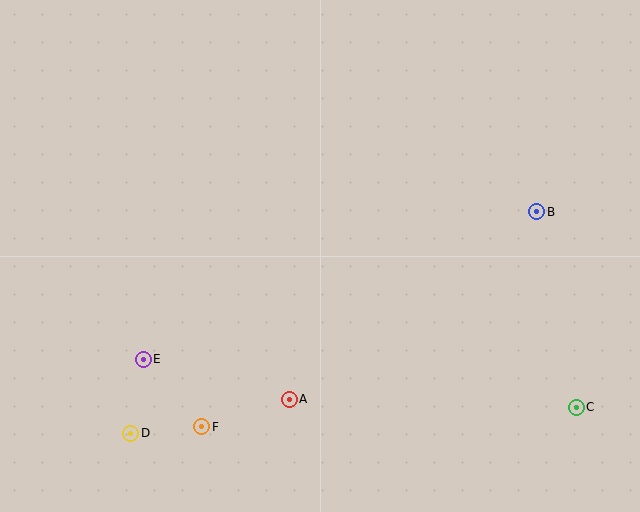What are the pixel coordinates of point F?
Point F is at (202, 427).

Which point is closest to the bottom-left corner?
Point D is closest to the bottom-left corner.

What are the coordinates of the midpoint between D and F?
The midpoint between D and F is at (166, 430).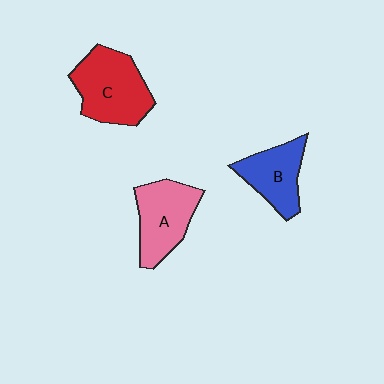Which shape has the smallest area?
Shape B (blue).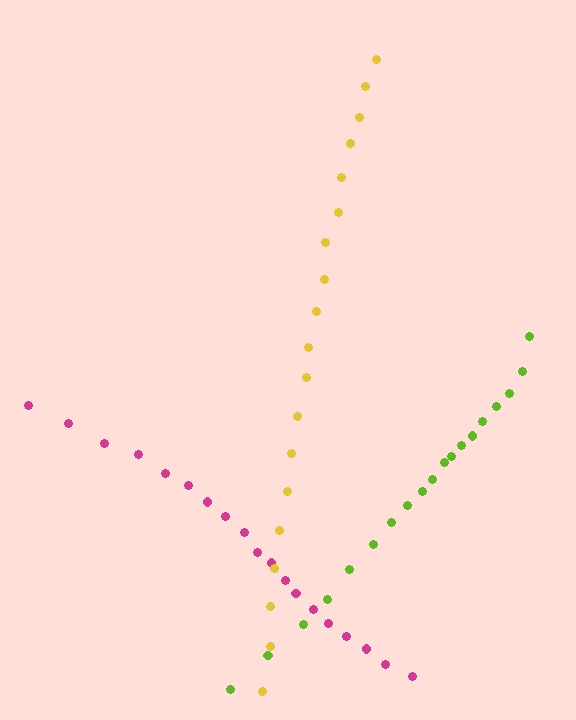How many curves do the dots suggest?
There are 3 distinct paths.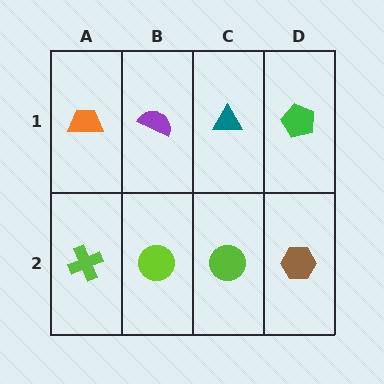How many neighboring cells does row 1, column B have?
3.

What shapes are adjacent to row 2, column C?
A teal triangle (row 1, column C), a lime circle (row 2, column B), a brown hexagon (row 2, column D).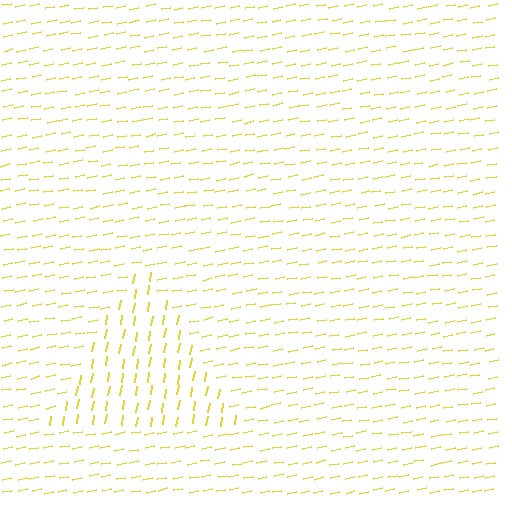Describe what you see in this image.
The image is filled with small yellow line segments. A triangle region in the image has lines oriented differently from the surrounding lines, creating a visible texture boundary.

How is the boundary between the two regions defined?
The boundary is defined purely by a change in line orientation (approximately 70 degrees difference). All lines are the same color and thickness.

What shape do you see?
I see a triangle.